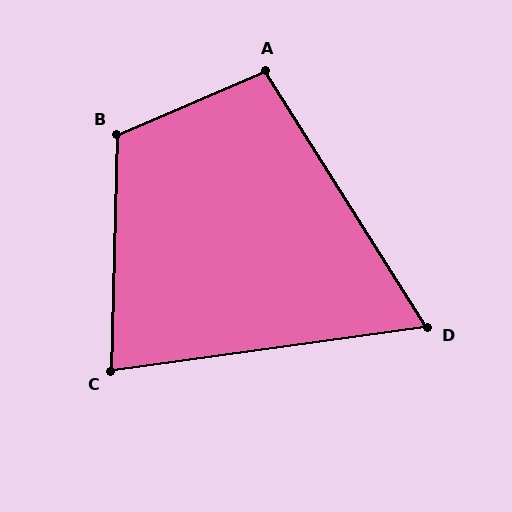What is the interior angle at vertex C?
Approximately 81 degrees (acute).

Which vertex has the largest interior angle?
B, at approximately 114 degrees.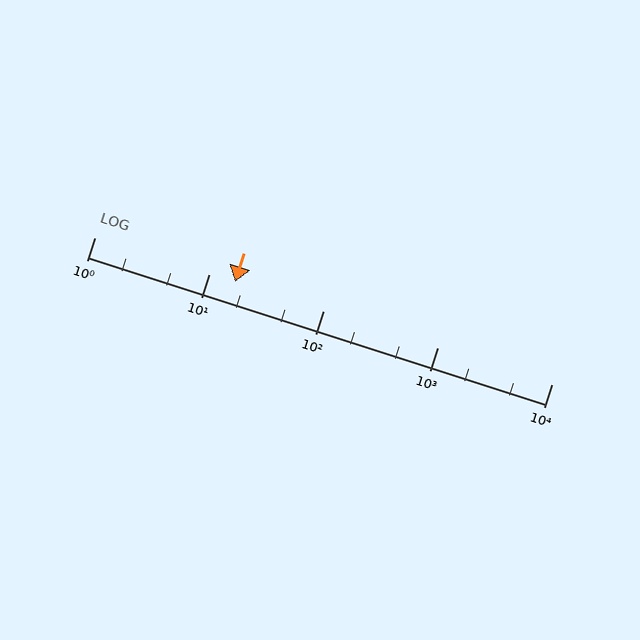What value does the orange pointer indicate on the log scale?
The pointer indicates approximately 17.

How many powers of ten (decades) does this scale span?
The scale spans 4 decades, from 1 to 10000.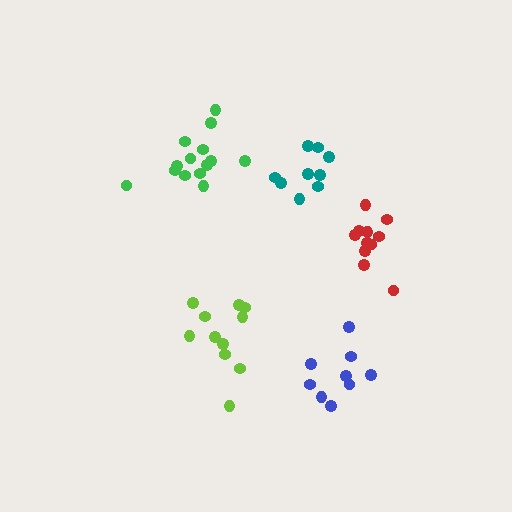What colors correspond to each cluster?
The clusters are colored: lime, red, teal, green, blue.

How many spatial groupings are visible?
There are 5 spatial groupings.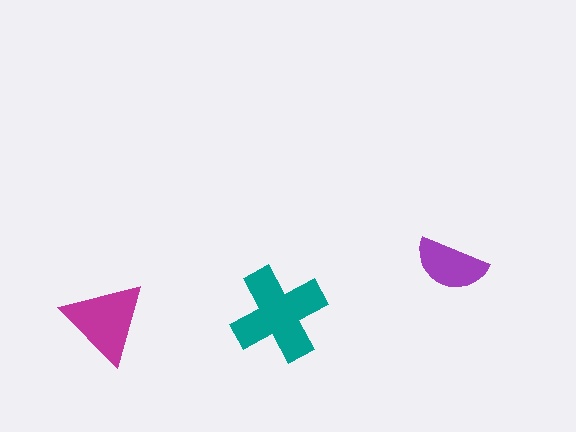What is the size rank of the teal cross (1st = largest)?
1st.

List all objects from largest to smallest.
The teal cross, the magenta triangle, the purple semicircle.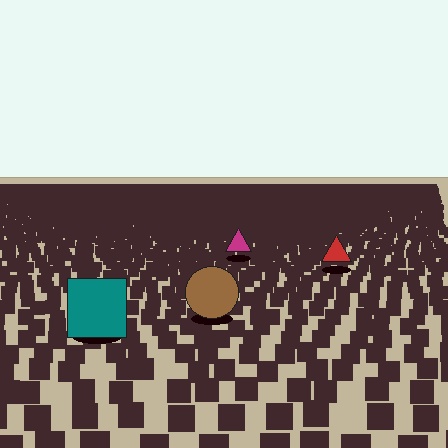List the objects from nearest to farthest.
From nearest to farthest: the teal square, the brown circle, the red triangle, the magenta triangle.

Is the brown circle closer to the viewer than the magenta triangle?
Yes. The brown circle is closer — you can tell from the texture gradient: the ground texture is coarser near it.